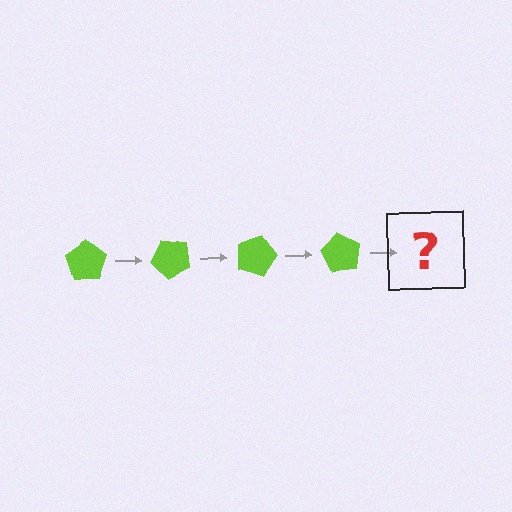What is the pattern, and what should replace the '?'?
The pattern is that the pentagon rotates 45 degrees each step. The '?' should be a lime pentagon rotated 180 degrees.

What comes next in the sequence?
The next element should be a lime pentagon rotated 180 degrees.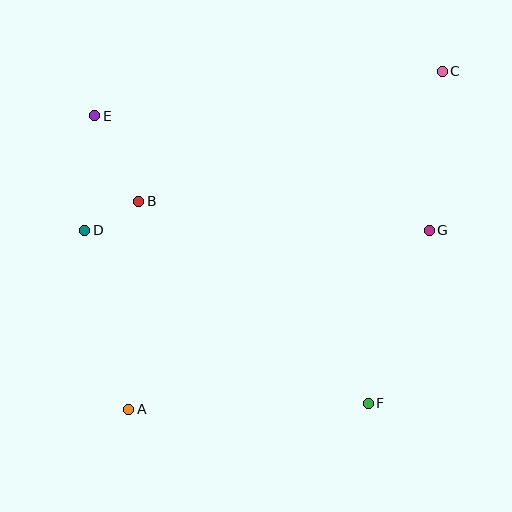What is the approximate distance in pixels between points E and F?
The distance between E and F is approximately 397 pixels.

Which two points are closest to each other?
Points B and D are closest to each other.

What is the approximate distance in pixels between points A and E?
The distance between A and E is approximately 296 pixels.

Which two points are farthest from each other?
Points A and C are farthest from each other.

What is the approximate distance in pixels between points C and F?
The distance between C and F is approximately 340 pixels.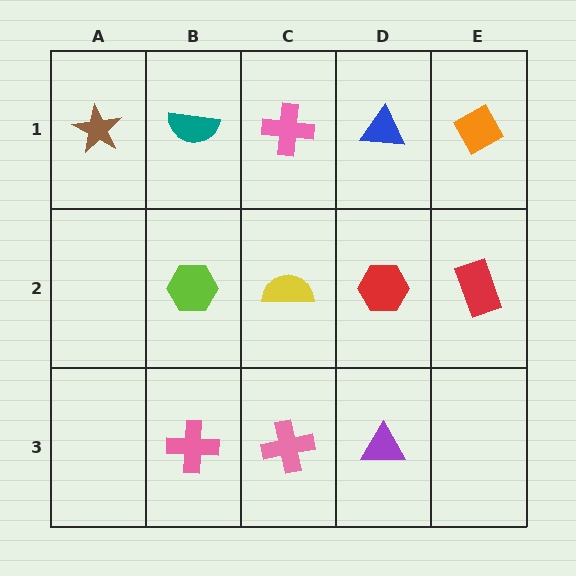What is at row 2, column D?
A red hexagon.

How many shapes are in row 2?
4 shapes.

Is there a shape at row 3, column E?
No, that cell is empty.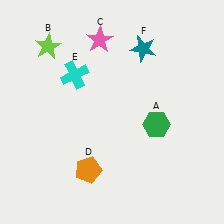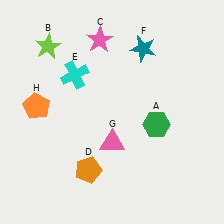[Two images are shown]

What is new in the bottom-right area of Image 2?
A pink triangle (G) was added in the bottom-right area of Image 2.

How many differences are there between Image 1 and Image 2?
There are 2 differences between the two images.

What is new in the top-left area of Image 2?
An orange pentagon (H) was added in the top-left area of Image 2.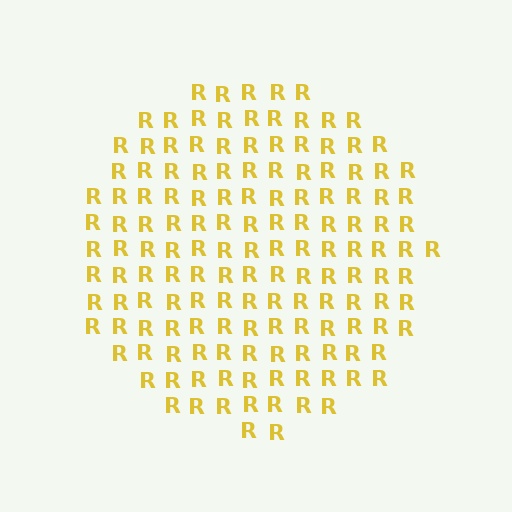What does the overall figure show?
The overall figure shows a circle.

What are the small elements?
The small elements are letter R's.